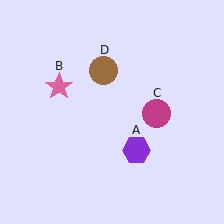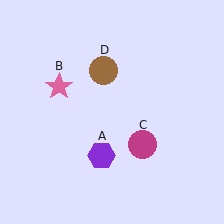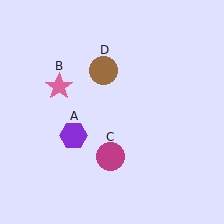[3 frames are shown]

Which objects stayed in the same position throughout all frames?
Pink star (object B) and brown circle (object D) remained stationary.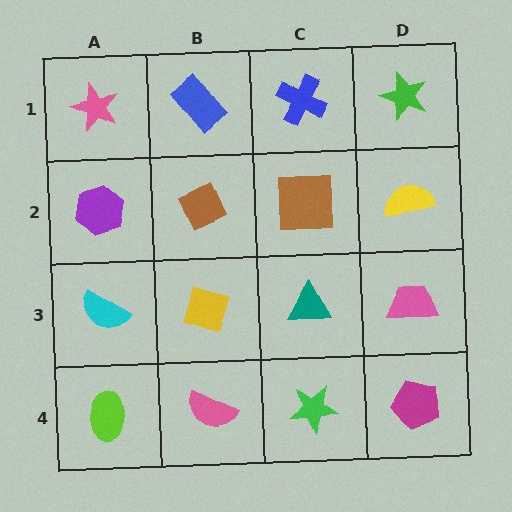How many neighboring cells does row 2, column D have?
3.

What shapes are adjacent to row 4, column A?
A cyan semicircle (row 3, column A), a pink semicircle (row 4, column B).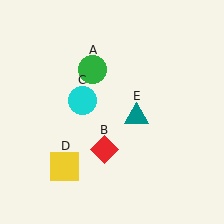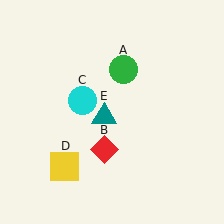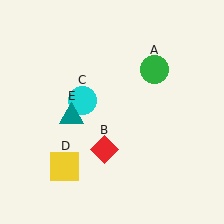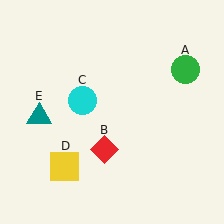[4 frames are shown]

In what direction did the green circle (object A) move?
The green circle (object A) moved right.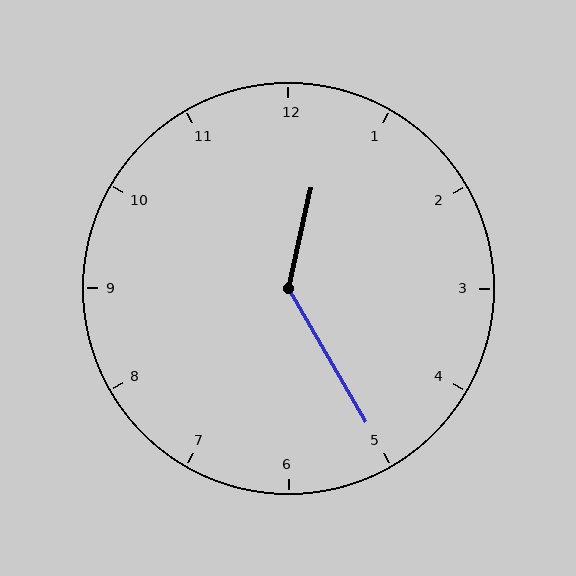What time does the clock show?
12:25.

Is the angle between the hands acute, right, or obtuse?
It is obtuse.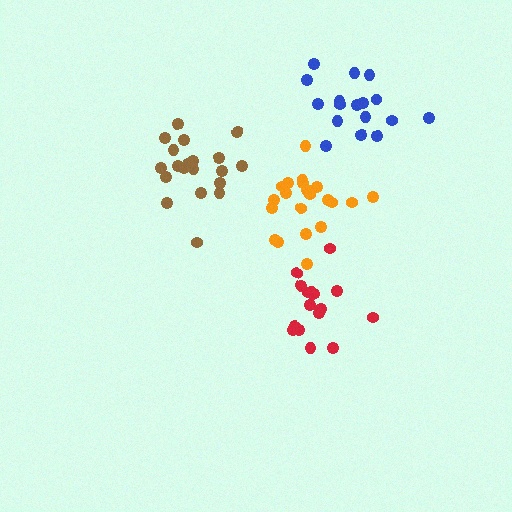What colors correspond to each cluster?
The clusters are colored: brown, red, orange, blue.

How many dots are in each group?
Group 1: 20 dots, Group 2: 16 dots, Group 3: 21 dots, Group 4: 17 dots (74 total).